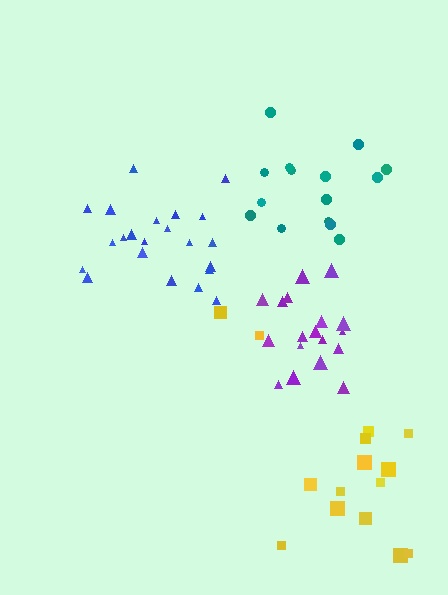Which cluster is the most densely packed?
Teal.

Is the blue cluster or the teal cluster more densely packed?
Teal.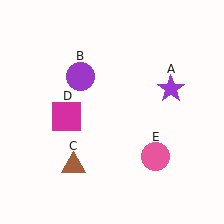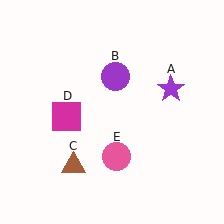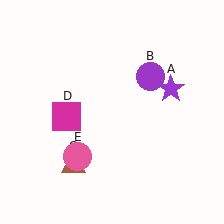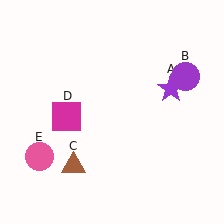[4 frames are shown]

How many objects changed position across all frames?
2 objects changed position: purple circle (object B), pink circle (object E).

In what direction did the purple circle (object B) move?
The purple circle (object B) moved right.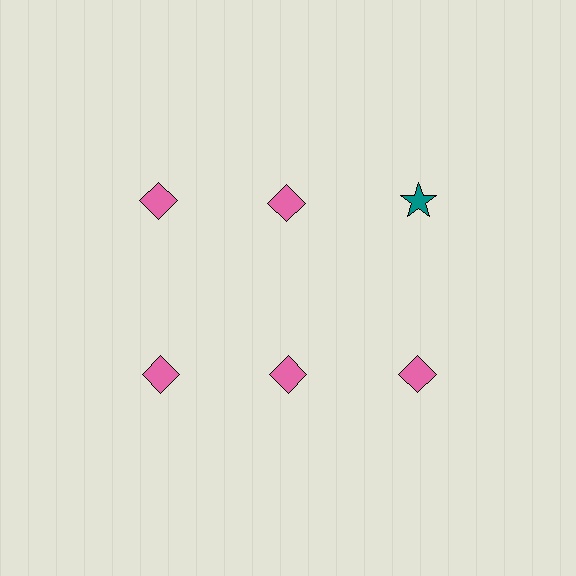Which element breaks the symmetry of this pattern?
The teal star in the top row, center column breaks the symmetry. All other shapes are pink diamonds.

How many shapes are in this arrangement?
There are 6 shapes arranged in a grid pattern.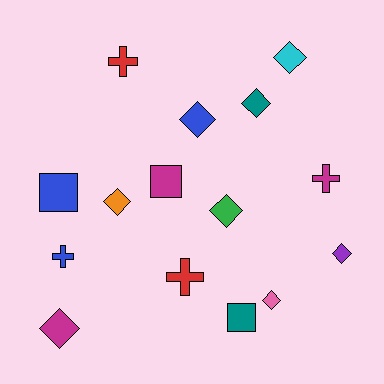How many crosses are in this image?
There are 4 crosses.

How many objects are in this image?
There are 15 objects.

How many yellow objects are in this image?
There are no yellow objects.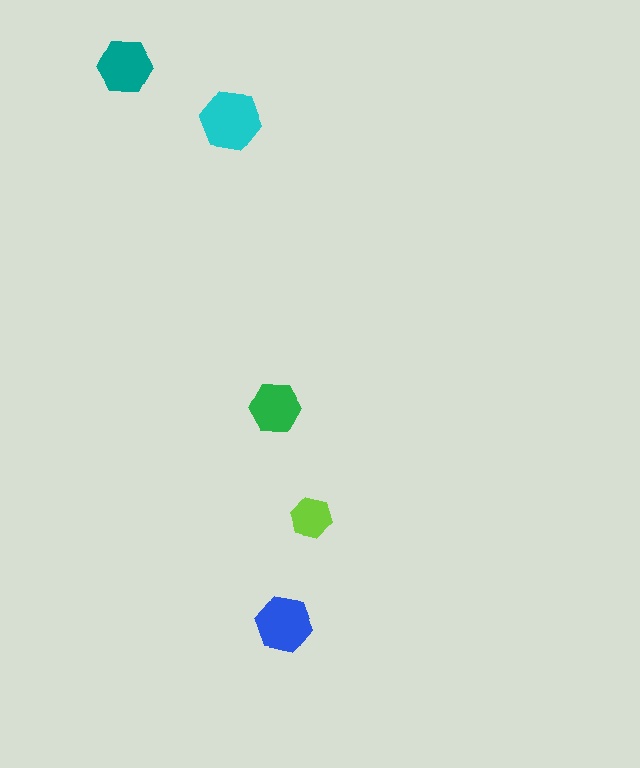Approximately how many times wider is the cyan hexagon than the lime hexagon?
About 1.5 times wider.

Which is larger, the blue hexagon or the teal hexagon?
The blue one.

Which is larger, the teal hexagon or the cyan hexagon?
The cyan one.